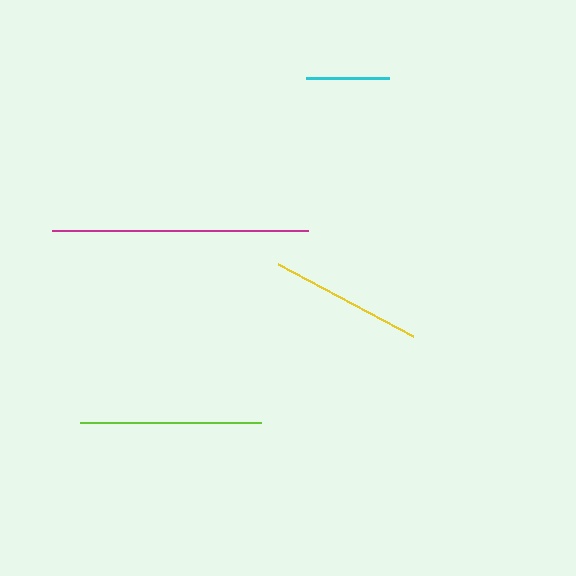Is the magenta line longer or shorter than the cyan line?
The magenta line is longer than the cyan line.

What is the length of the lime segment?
The lime segment is approximately 181 pixels long.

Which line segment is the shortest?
The cyan line is the shortest at approximately 82 pixels.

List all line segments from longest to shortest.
From longest to shortest: magenta, lime, yellow, cyan.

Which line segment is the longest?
The magenta line is the longest at approximately 257 pixels.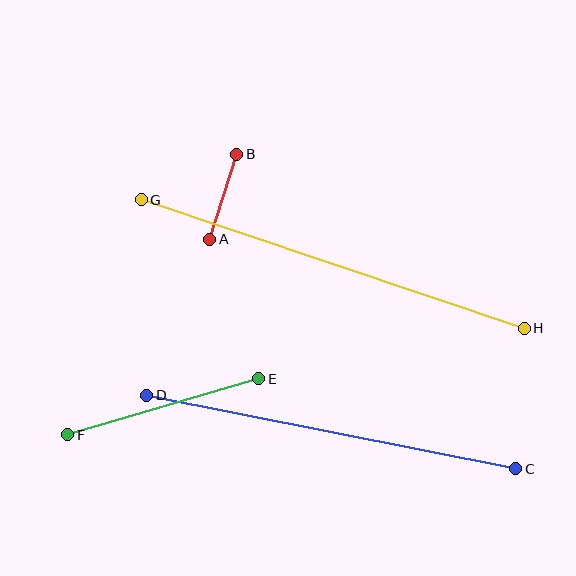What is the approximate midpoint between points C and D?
The midpoint is at approximately (331, 432) pixels.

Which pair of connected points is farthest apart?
Points G and H are farthest apart.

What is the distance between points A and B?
The distance is approximately 89 pixels.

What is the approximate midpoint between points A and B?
The midpoint is at approximately (223, 197) pixels.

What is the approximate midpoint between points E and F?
The midpoint is at approximately (163, 407) pixels.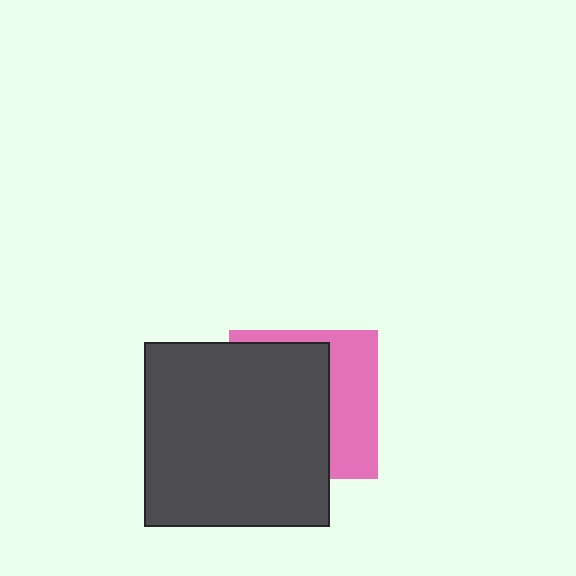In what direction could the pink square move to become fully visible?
The pink square could move right. That would shift it out from behind the dark gray square entirely.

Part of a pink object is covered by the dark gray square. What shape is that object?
It is a square.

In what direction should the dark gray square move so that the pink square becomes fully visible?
The dark gray square should move left. That is the shortest direction to clear the overlap and leave the pink square fully visible.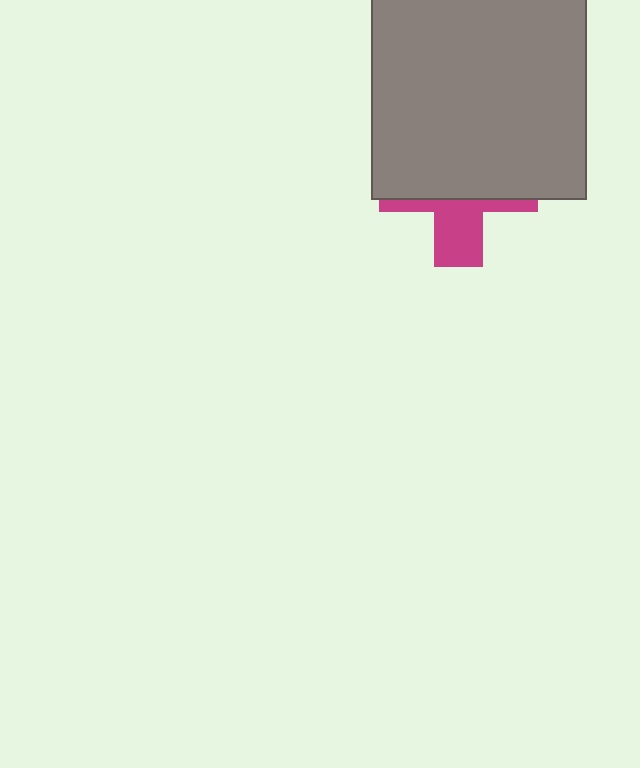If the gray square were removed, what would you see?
You would see the complete magenta cross.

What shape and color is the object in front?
The object in front is a gray square.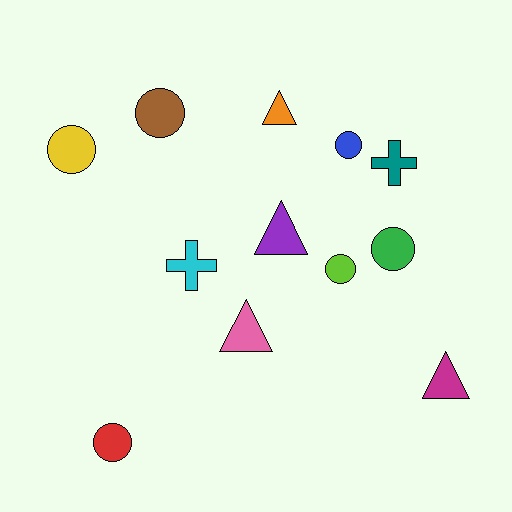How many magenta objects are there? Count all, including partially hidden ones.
There is 1 magenta object.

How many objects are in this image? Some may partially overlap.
There are 12 objects.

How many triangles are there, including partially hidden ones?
There are 4 triangles.